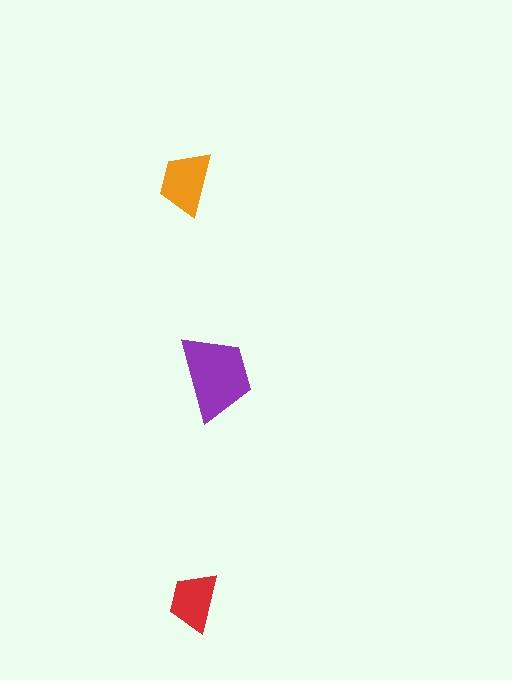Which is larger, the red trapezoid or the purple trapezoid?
The purple one.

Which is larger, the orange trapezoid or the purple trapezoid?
The purple one.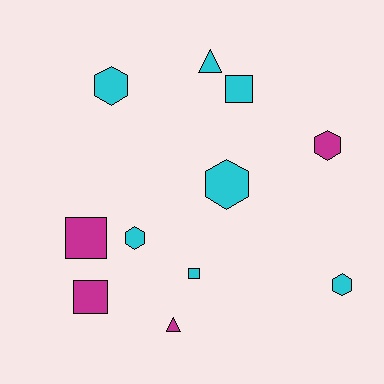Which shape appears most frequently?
Hexagon, with 5 objects.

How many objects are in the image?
There are 11 objects.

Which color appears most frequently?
Cyan, with 7 objects.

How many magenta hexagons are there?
There is 1 magenta hexagon.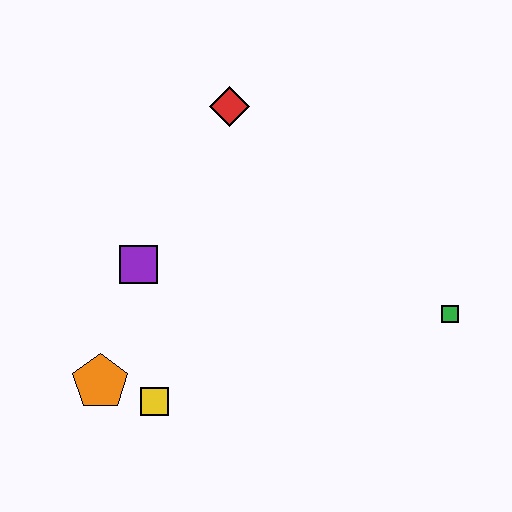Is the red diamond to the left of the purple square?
No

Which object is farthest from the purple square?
The green square is farthest from the purple square.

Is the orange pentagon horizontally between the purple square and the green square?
No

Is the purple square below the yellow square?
No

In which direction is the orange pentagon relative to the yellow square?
The orange pentagon is to the left of the yellow square.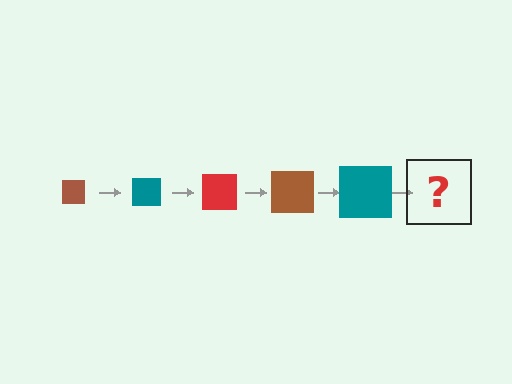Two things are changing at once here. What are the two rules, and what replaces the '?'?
The two rules are that the square grows larger each step and the color cycles through brown, teal, and red. The '?' should be a red square, larger than the previous one.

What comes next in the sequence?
The next element should be a red square, larger than the previous one.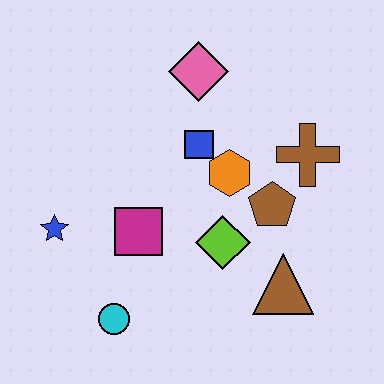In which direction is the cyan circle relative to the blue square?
The cyan circle is below the blue square.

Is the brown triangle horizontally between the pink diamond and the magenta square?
No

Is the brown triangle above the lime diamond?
No